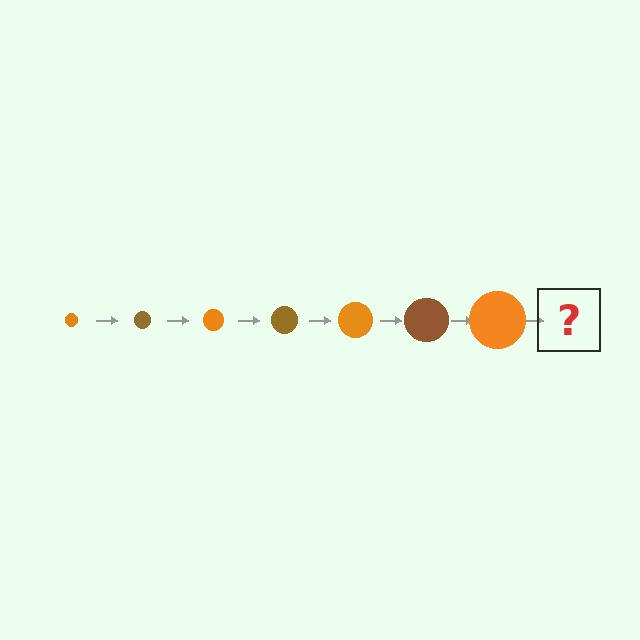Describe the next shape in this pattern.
It should be a brown circle, larger than the previous one.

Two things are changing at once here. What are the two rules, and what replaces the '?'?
The two rules are that the circle grows larger each step and the color cycles through orange and brown. The '?' should be a brown circle, larger than the previous one.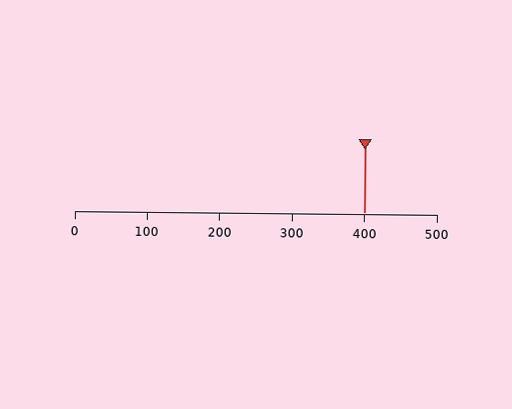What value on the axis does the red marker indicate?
The marker indicates approximately 400.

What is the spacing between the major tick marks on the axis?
The major ticks are spaced 100 apart.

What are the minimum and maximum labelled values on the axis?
The axis runs from 0 to 500.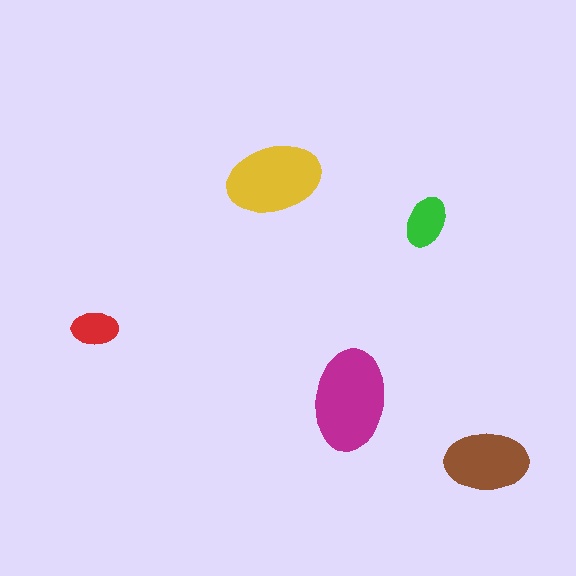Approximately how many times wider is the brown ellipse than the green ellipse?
About 1.5 times wider.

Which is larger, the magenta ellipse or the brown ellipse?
The magenta one.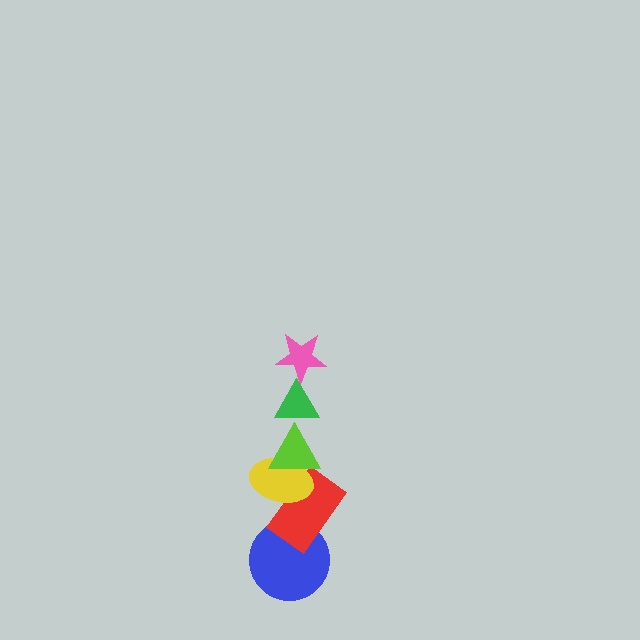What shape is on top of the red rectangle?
The yellow ellipse is on top of the red rectangle.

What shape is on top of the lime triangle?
The green triangle is on top of the lime triangle.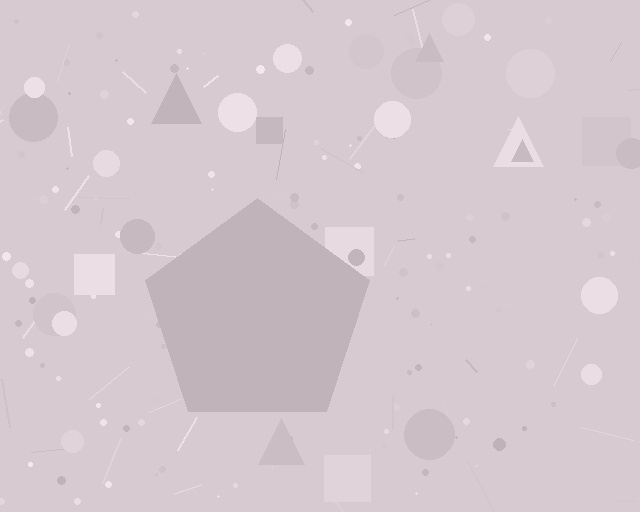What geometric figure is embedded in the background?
A pentagon is embedded in the background.